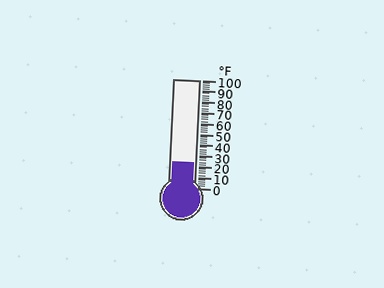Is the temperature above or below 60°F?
The temperature is below 60°F.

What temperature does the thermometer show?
The thermometer shows approximately 24°F.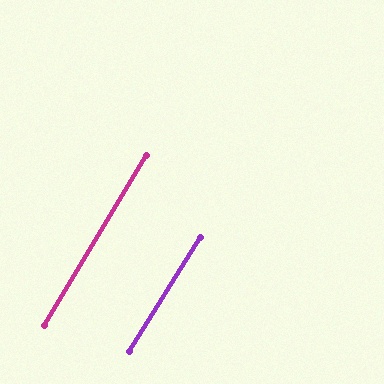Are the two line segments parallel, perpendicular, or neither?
Parallel — their directions differ by only 0.8°.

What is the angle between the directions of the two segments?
Approximately 1 degree.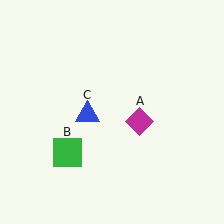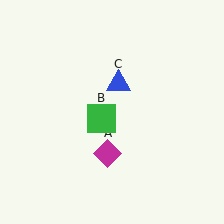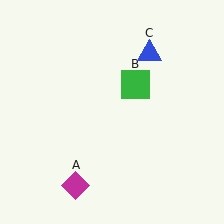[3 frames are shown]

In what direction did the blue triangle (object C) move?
The blue triangle (object C) moved up and to the right.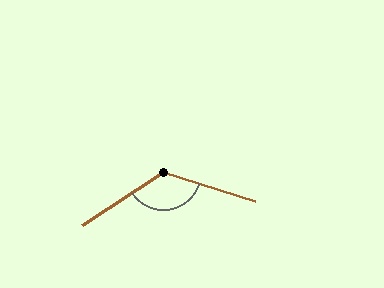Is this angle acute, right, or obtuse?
It is obtuse.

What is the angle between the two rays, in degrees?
Approximately 130 degrees.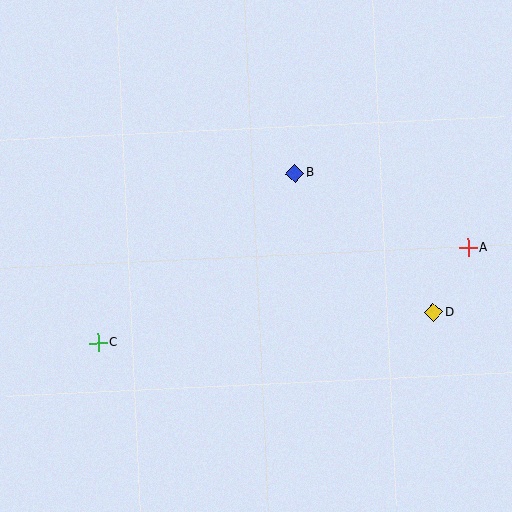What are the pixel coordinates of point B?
Point B is at (295, 173).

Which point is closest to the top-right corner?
Point A is closest to the top-right corner.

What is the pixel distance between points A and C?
The distance between A and C is 382 pixels.